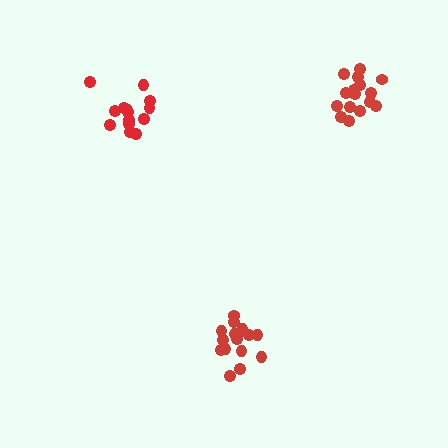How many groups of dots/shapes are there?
There are 3 groups.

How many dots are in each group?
Group 1: 16 dots, Group 2: 14 dots, Group 3: 16 dots (46 total).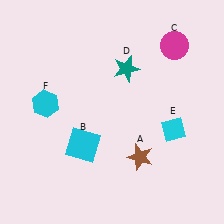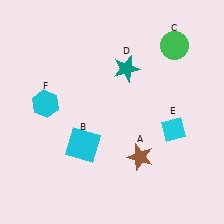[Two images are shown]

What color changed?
The circle (C) changed from magenta in Image 1 to green in Image 2.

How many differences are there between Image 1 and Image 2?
There is 1 difference between the two images.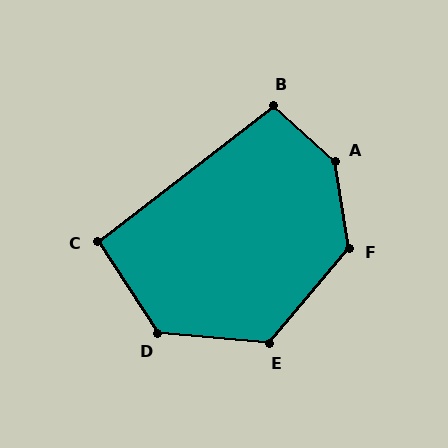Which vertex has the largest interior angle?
A, at approximately 141 degrees.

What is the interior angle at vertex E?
Approximately 125 degrees (obtuse).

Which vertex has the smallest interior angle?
C, at approximately 94 degrees.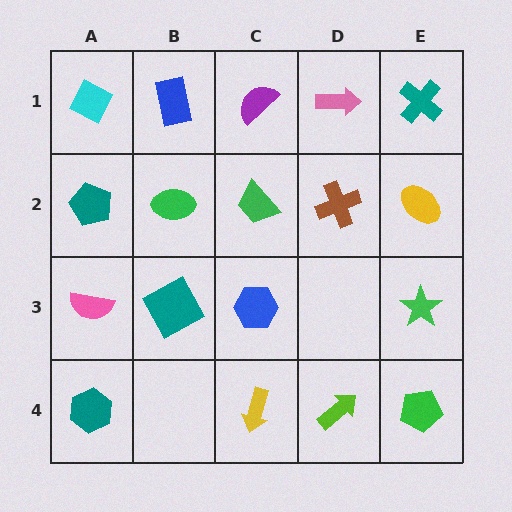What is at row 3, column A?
A pink semicircle.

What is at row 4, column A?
A teal hexagon.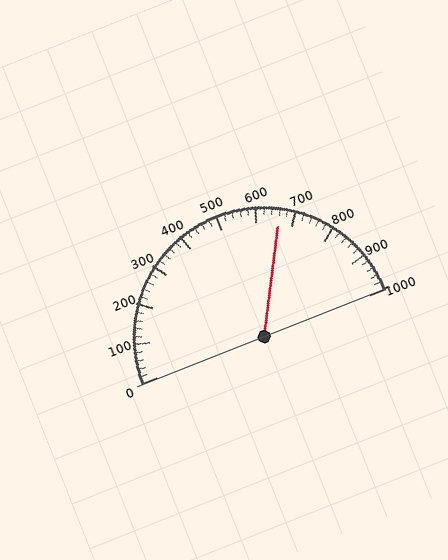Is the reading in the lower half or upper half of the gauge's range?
The reading is in the upper half of the range (0 to 1000).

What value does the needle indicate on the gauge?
The needle indicates approximately 660.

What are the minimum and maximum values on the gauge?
The gauge ranges from 0 to 1000.